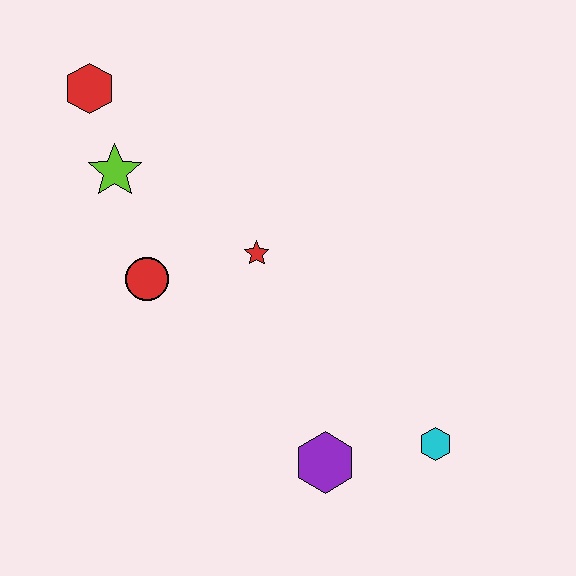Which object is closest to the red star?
The red circle is closest to the red star.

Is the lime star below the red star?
No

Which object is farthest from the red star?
The cyan hexagon is farthest from the red star.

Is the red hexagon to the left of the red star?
Yes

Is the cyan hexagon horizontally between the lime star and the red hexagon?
No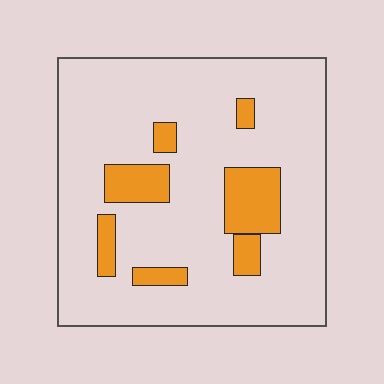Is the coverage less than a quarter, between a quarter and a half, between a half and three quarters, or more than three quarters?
Less than a quarter.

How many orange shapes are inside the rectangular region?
7.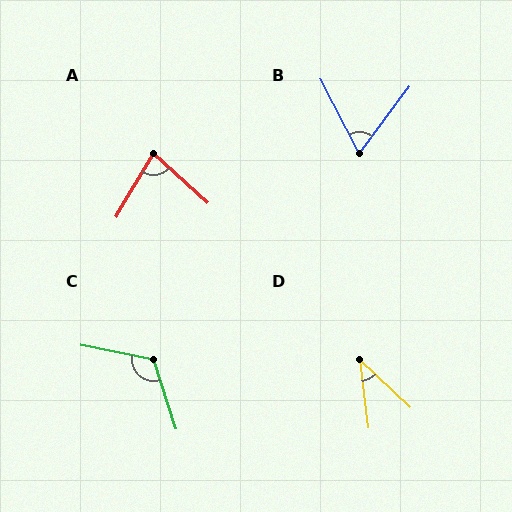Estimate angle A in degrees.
Approximately 78 degrees.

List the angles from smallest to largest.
D (39°), B (64°), A (78°), C (119°).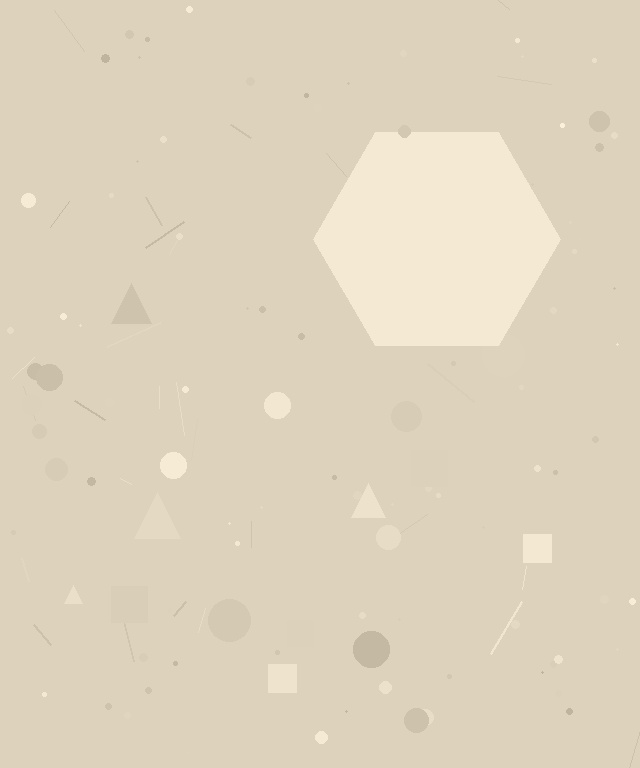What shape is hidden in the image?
A hexagon is hidden in the image.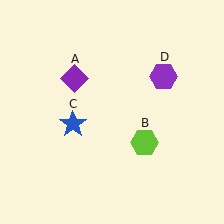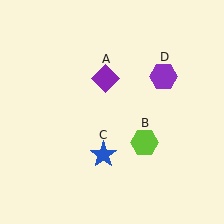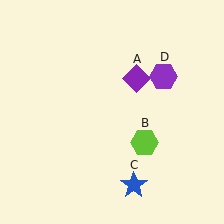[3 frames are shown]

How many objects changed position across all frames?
2 objects changed position: purple diamond (object A), blue star (object C).